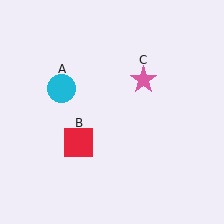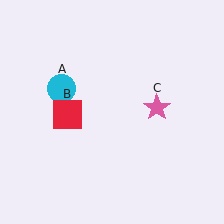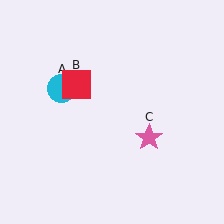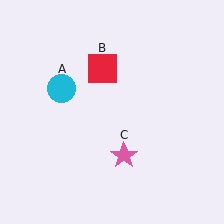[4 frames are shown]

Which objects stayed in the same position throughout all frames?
Cyan circle (object A) remained stationary.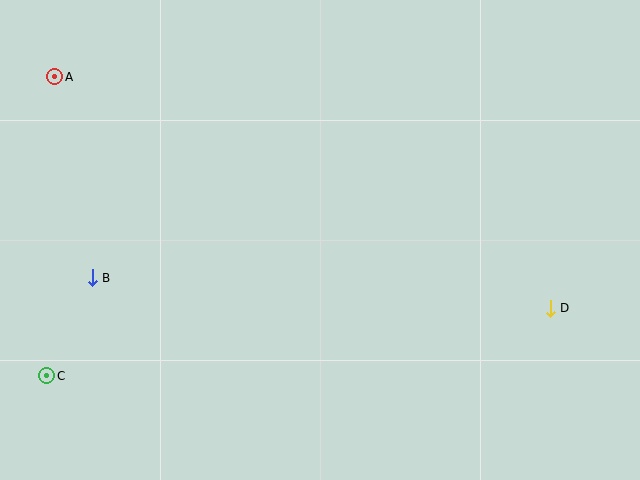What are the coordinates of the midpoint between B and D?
The midpoint between B and D is at (321, 293).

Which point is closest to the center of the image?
Point B at (92, 278) is closest to the center.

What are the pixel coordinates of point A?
Point A is at (55, 77).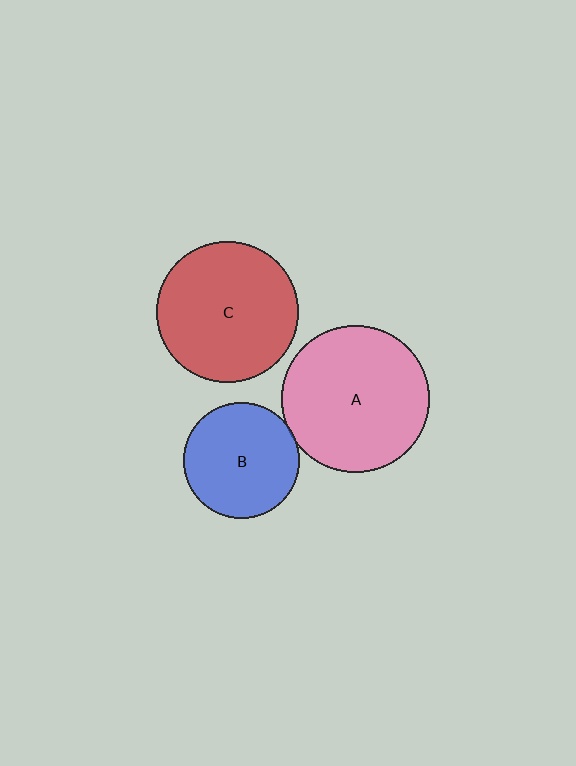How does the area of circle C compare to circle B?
Approximately 1.5 times.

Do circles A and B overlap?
Yes.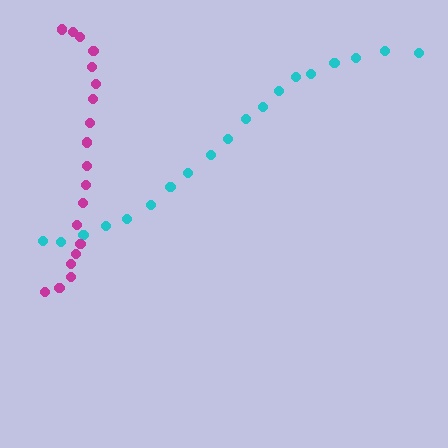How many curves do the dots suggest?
There are 2 distinct paths.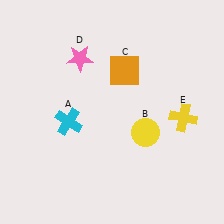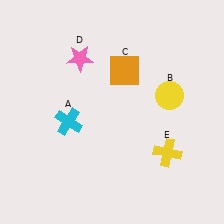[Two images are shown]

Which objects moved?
The objects that moved are: the yellow circle (B), the yellow cross (E).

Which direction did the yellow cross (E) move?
The yellow cross (E) moved down.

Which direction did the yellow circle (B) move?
The yellow circle (B) moved up.